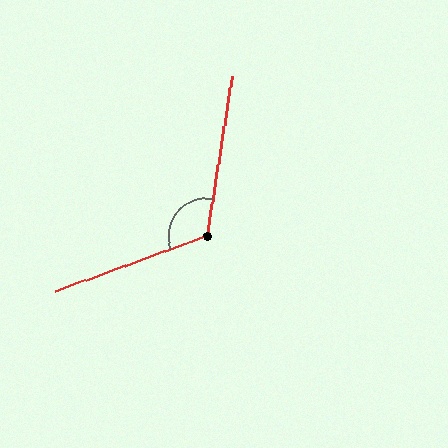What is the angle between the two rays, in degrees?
Approximately 119 degrees.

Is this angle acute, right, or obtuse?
It is obtuse.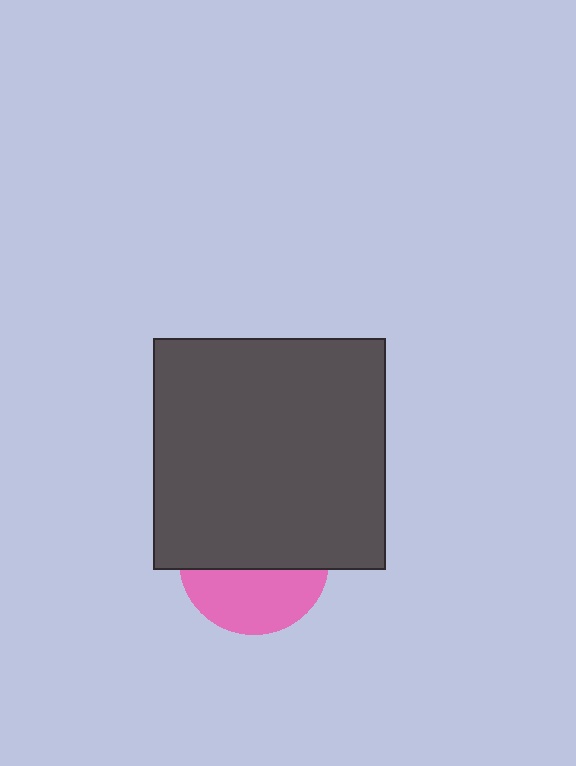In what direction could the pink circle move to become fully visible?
The pink circle could move down. That would shift it out from behind the dark gray square entirely.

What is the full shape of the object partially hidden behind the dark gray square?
The partially hidden object is a pink circle.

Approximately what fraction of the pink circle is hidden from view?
Roughly 58% of the pink circle is hidden behind the dark gray square.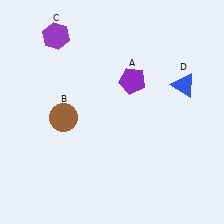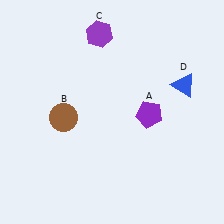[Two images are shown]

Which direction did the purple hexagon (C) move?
The purple hexagon (C) moved right.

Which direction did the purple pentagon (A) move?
The purple pentagon (A) moved down.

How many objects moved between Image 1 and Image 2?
2 objects moved between the two images.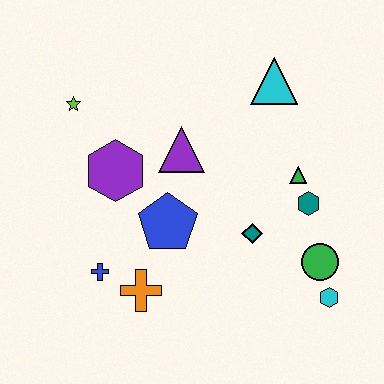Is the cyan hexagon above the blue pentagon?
No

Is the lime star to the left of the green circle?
Yes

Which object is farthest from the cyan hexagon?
The lime star is farthest from the cyan hexagon.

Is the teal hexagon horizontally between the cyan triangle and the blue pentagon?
No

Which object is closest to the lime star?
The purple hexagon is closest to the lime star.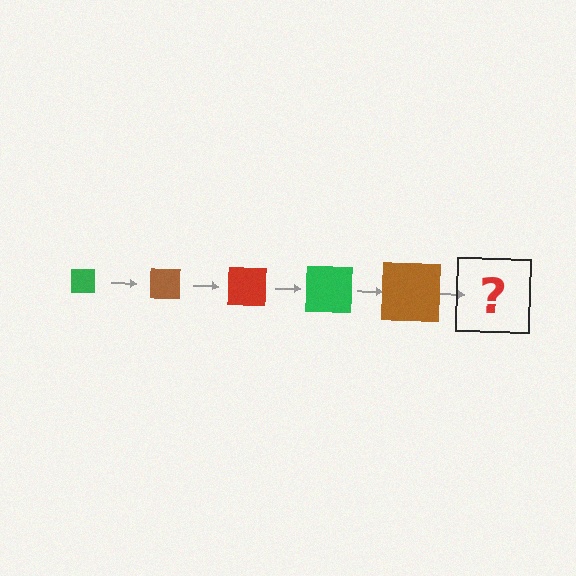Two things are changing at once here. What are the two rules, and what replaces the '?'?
The two rules are that the square grows larger each step and the color cycles through green, brown, and red. The '?' should be a red square, larger than the previous one.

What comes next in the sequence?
The next element should be a red square, larger than the previous one.